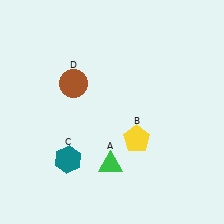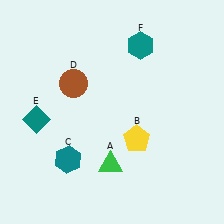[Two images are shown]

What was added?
A teal diamond (E), a teal hexagon (F) were added in Image 2.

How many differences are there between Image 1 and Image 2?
There are 2 differences between the two images.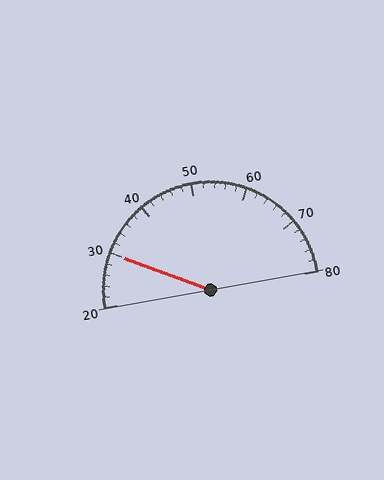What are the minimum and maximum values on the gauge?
The gauge ranges from 20 to 80.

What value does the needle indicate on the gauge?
The needle indicates approximately 30.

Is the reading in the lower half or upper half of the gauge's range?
The reading is in the lower half of the range (20 to 80).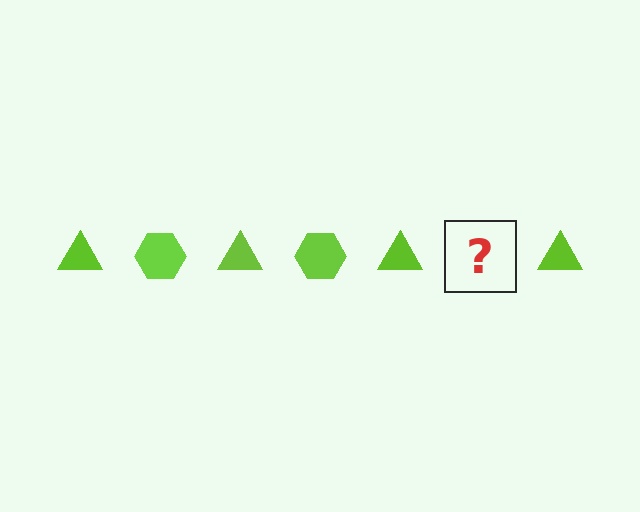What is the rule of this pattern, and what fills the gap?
The rule is that the pattern cycles through triangle, hexagon shapes in lime. The gap should be filled with a lime hexagon.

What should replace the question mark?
The question mark should be replaced with a lime hexagon.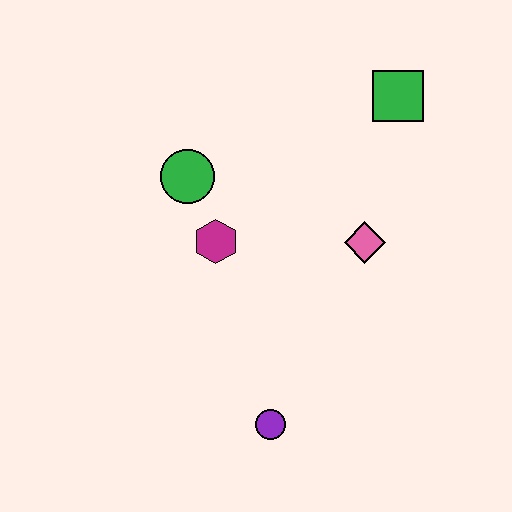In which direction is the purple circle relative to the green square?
The purple circle is below the green square.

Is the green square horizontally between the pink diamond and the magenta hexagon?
No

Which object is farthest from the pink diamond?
The purple circle is farthest from the pink diamond.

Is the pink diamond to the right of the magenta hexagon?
Yes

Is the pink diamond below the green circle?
Yes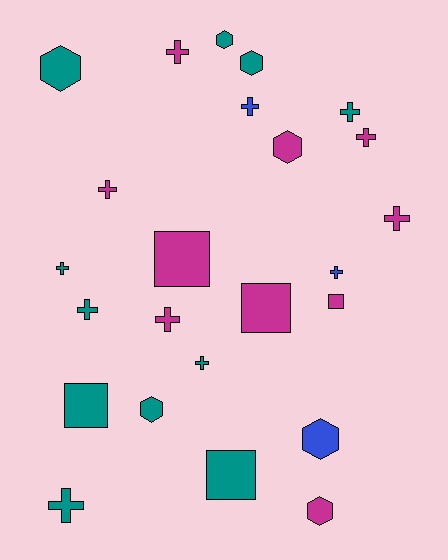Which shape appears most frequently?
Cross, with 12 objects.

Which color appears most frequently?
Teal, with 11 objects.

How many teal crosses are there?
There are 5 teal crosses.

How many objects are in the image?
There are 24 objects.